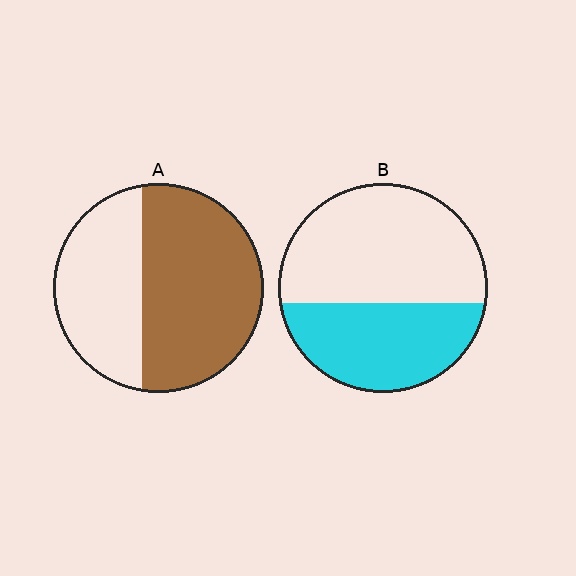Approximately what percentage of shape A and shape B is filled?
A is approximately 60% and B is approximately 40%.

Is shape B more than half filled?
No.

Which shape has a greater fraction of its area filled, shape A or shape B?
Shape A.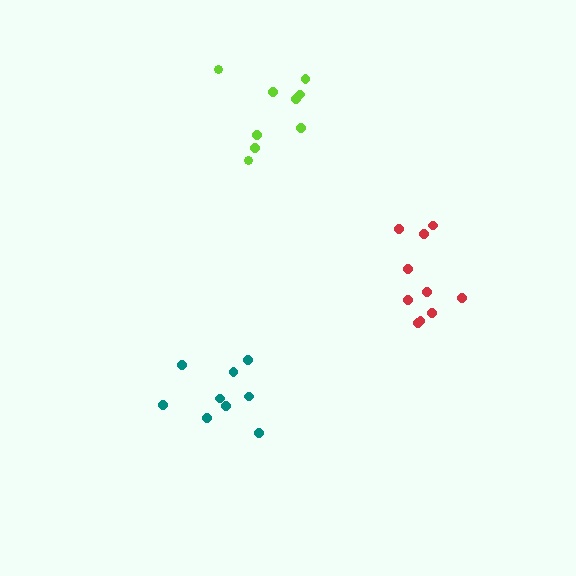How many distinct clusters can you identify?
There are 3 distinct clusters.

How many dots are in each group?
Group 1: 10 dots, Group 2: 9 dots, Group 3: 9 dots (28 total).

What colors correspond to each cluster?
The clusters are colored: red, teal, lime.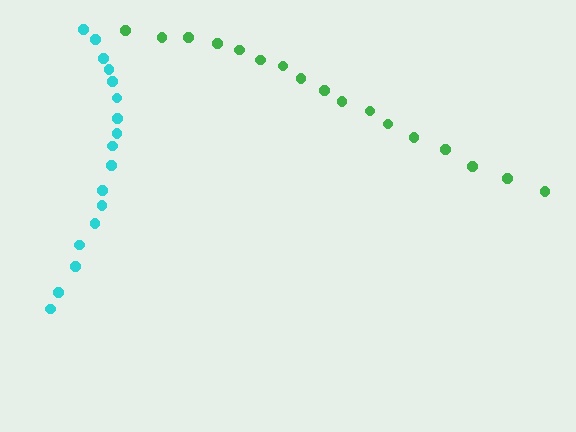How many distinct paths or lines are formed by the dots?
There are 2 distinct paths.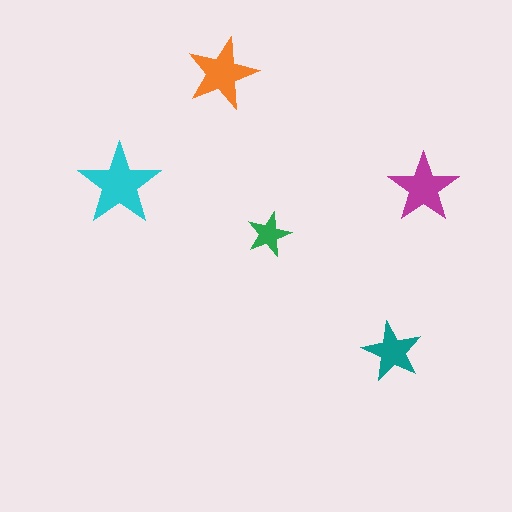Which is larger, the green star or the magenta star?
The magenta one.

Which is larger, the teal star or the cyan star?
The cyan one.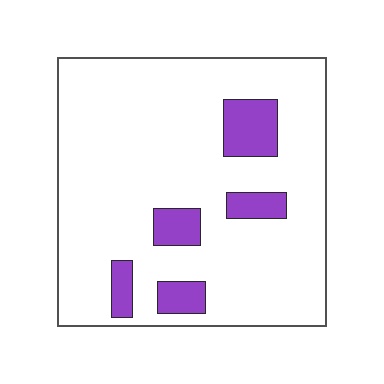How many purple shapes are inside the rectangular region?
5.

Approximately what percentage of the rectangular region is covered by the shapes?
Approximately 15%.